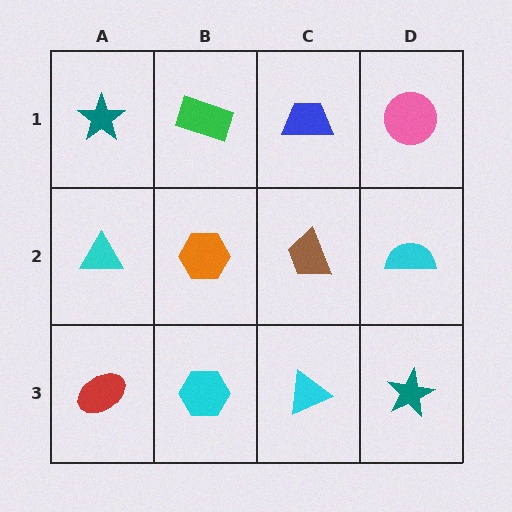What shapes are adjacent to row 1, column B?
An orange hexagon (row 2, column B), a teal star (row 1, column A), a blue trapezoid (row 1, column C).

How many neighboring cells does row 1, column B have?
3.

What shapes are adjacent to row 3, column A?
A cyan triangle (row 2, column A), a cyan hexagon (row 3, column B).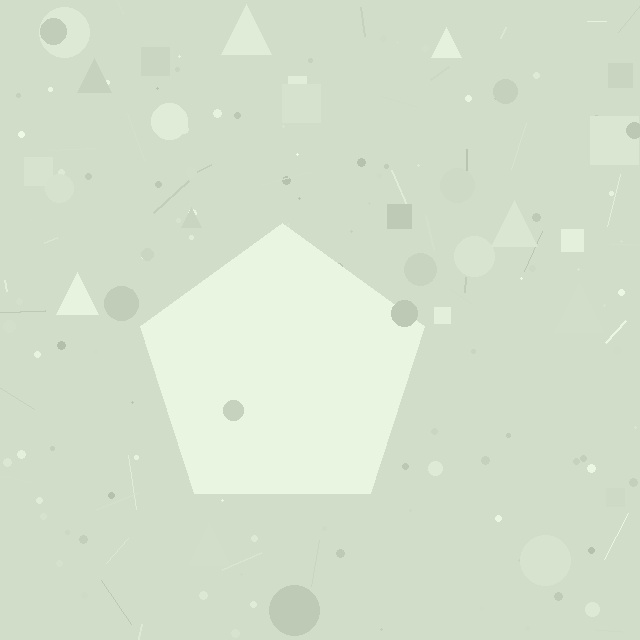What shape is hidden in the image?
A pentagon is hidden in the image.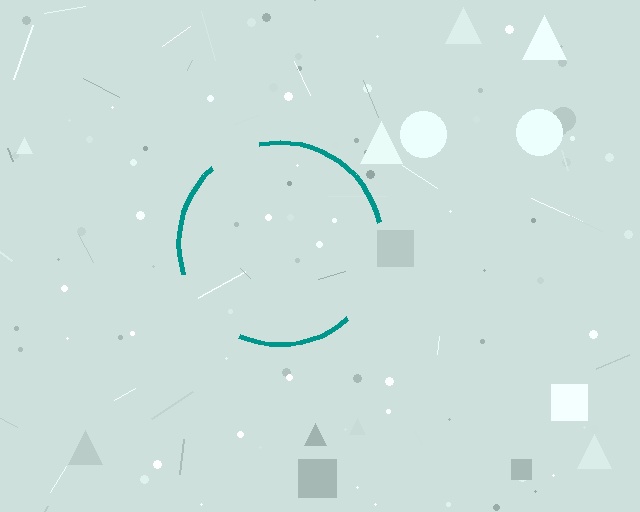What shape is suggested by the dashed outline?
The dashed outline suggests a circle.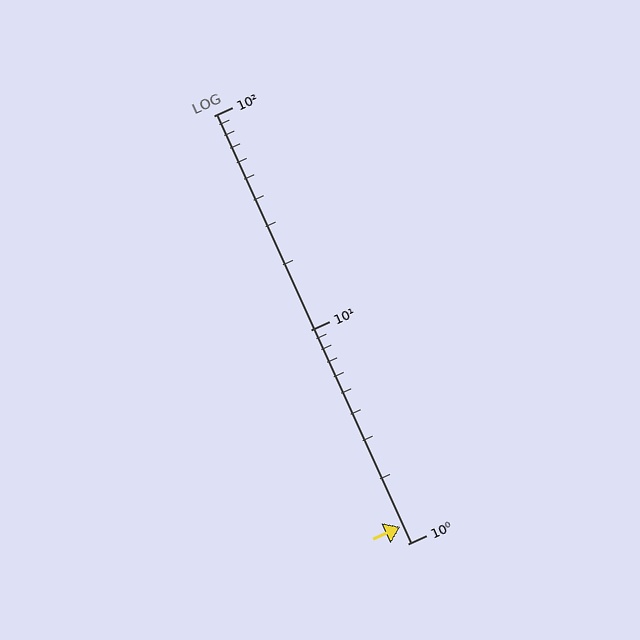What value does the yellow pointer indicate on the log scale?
The pointer indicates approximately 1.2.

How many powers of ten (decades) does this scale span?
The scale spans 2 decades, from 1 to 100.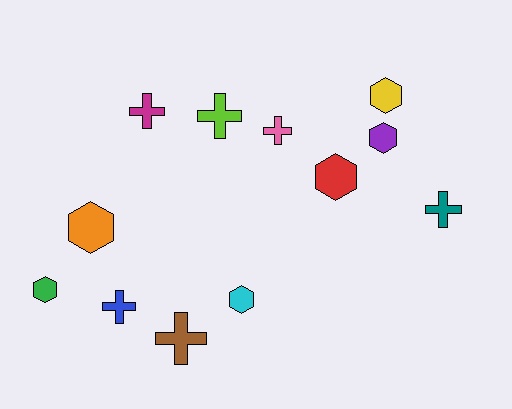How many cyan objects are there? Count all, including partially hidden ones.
There is 1 cyan object.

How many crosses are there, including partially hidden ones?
There are 6 crosses.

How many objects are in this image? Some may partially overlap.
There are 12 objects.